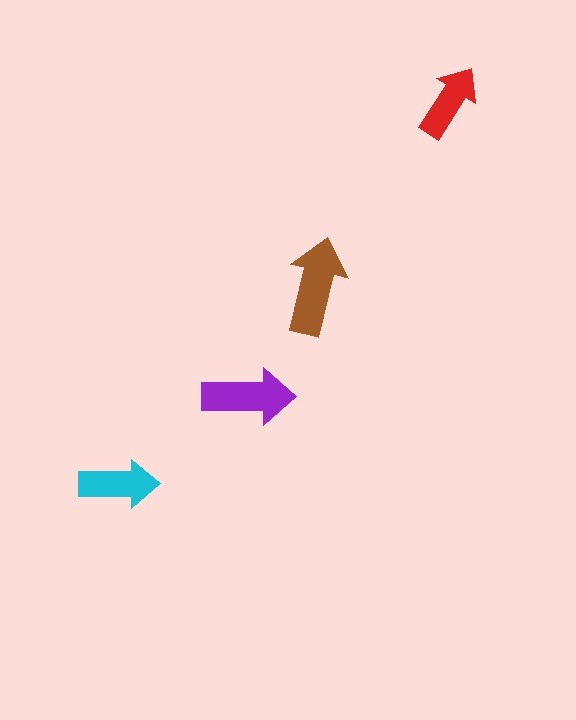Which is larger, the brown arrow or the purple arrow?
The brown one.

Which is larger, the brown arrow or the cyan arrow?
The brown one.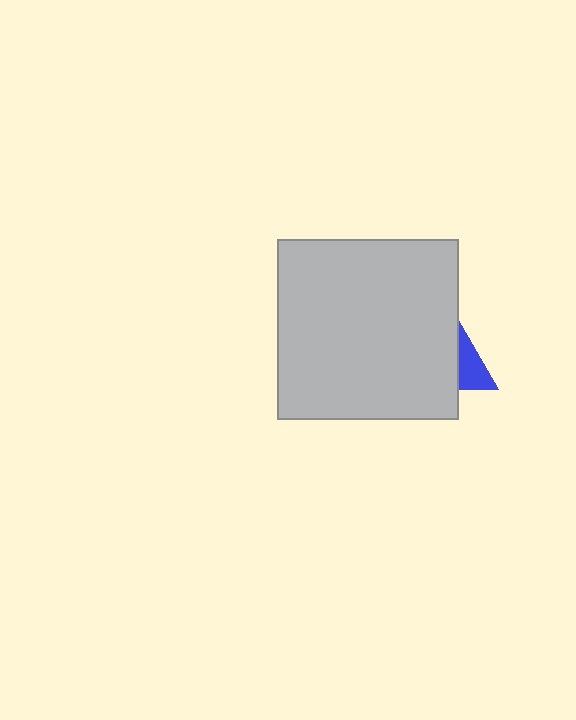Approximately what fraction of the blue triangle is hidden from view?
Roughly 67% of the blue triangle is hidden behind the light gray square.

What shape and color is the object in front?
The object in front is a light gray square.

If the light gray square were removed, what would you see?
You would see the complete blue triangle.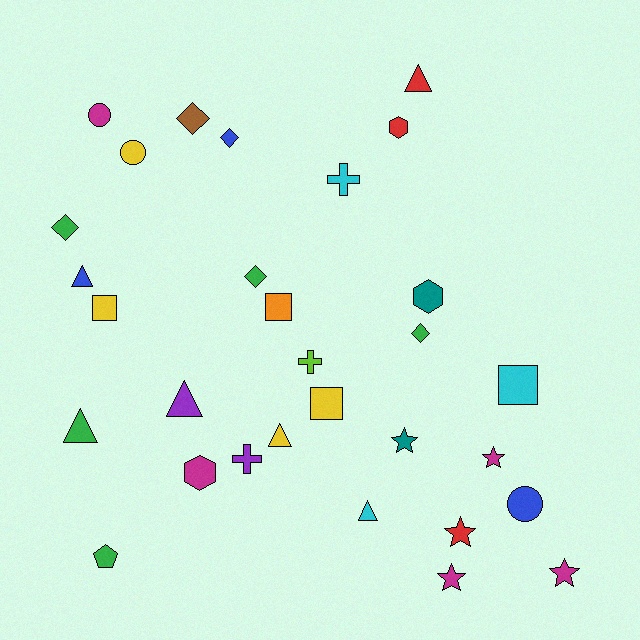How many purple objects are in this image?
There are 2 purple objects.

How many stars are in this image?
There are 5 stars.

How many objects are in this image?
There are 30 objects.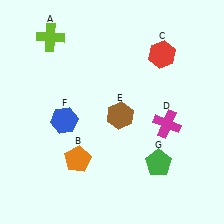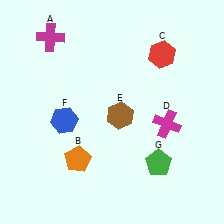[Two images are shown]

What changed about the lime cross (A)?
In Image 1, A is lime. In Image 2, it changed to magenta.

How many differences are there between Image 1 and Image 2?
There is 1 difference between the two images.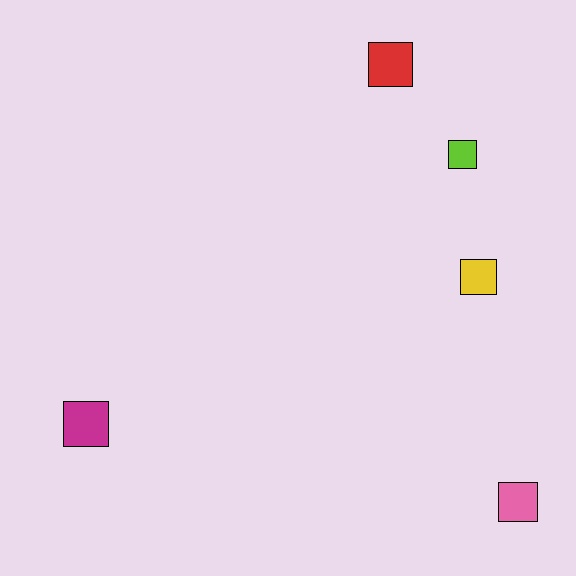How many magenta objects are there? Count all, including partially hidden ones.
There is 1 magenta object.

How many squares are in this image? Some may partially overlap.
There are 5 squares.